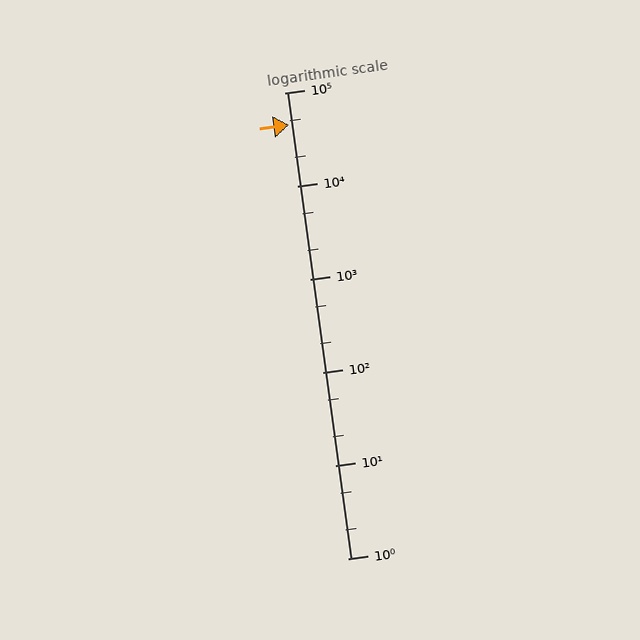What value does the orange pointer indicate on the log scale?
The pointer indicates approximately 45000.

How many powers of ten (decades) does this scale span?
The scale spans 5 decades, from 1 to 100000.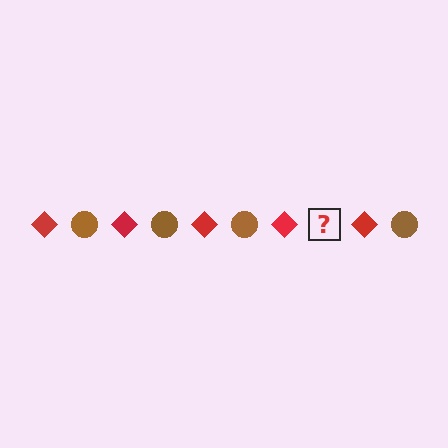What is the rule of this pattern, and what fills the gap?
The rule is that the pattern alternates between red diamond and brown circle. The gap should be filled with a brown circle.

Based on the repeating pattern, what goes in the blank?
The blank should be a brown circle.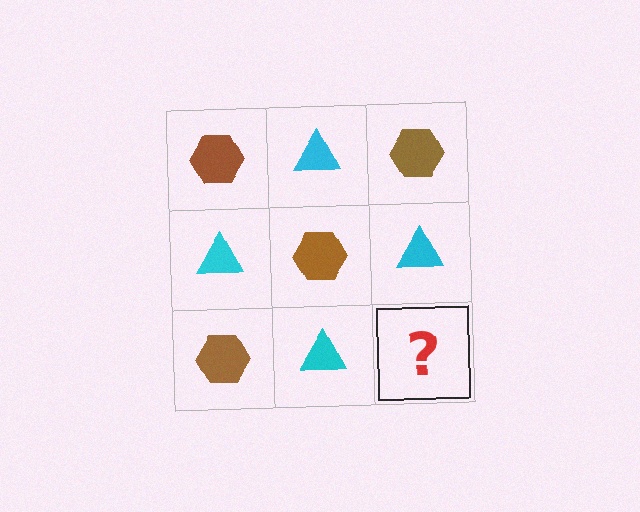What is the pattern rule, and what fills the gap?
The rule is that it alternates brown hexagon and cyan triangle in a checkerboard pattern. The gap should be filled with a brown hexagon.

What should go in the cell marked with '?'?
The missing cell should contain a brown hexagon.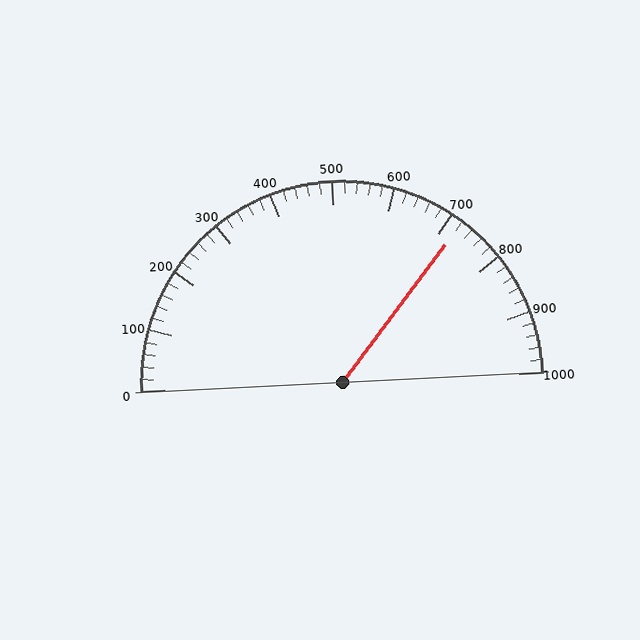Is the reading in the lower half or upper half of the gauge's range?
The reading is in the upper half of the range (0 to 1000).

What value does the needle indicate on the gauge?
The needle indicates approximately 720.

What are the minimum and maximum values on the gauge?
The gauge ranges from 0 to 1000.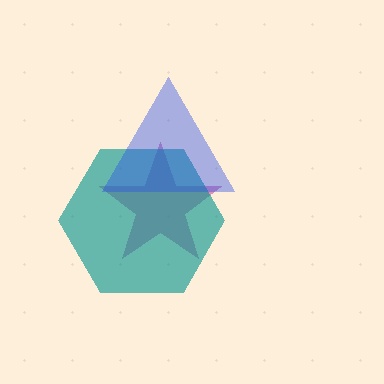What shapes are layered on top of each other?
The layered shapes are: a magenta star, a teal hexagon, a blue triangle.